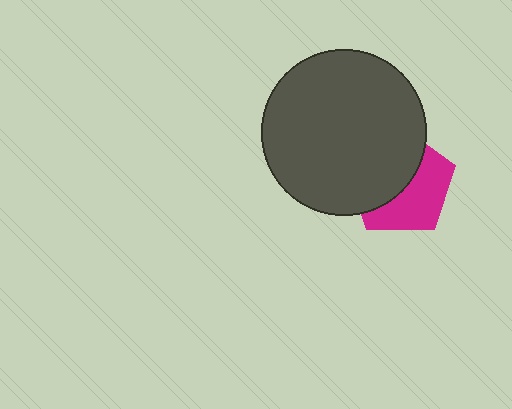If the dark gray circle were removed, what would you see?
You would see the complete magenta pentagon.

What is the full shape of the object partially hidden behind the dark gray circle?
The partially hidden object is a magenta pentagon.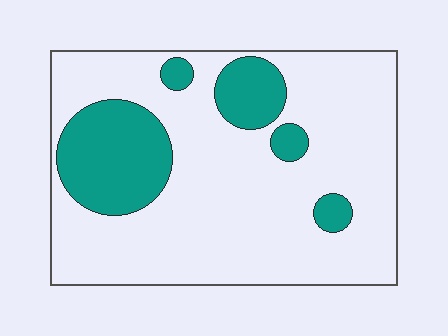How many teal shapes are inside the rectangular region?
5.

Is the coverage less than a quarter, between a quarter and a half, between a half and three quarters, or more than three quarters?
Less than a quarter.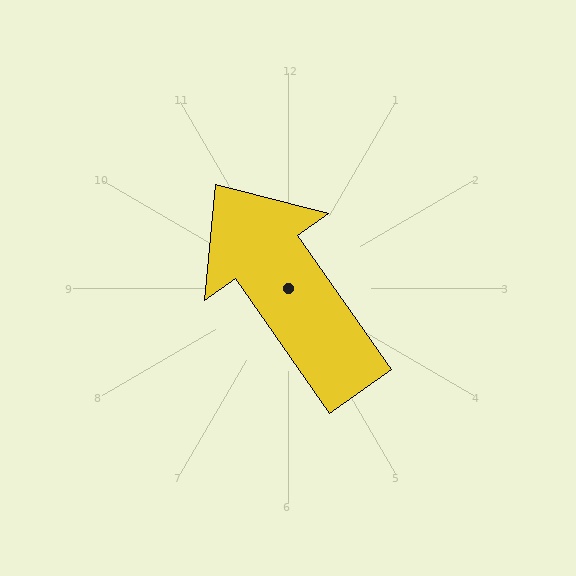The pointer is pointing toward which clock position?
Roughly 11 o'clock.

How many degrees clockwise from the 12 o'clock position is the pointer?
Approximately 325 degrees.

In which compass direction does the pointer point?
Northwest.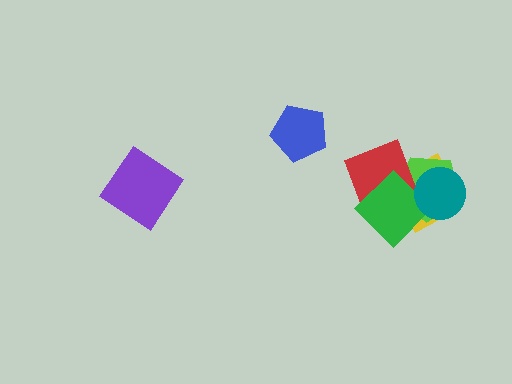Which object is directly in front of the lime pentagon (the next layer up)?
The red diamond is directly in front of the lime pentagon.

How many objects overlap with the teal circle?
3 objects overlap with the teal circle.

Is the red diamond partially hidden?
Yes, it is partially covered by another shape.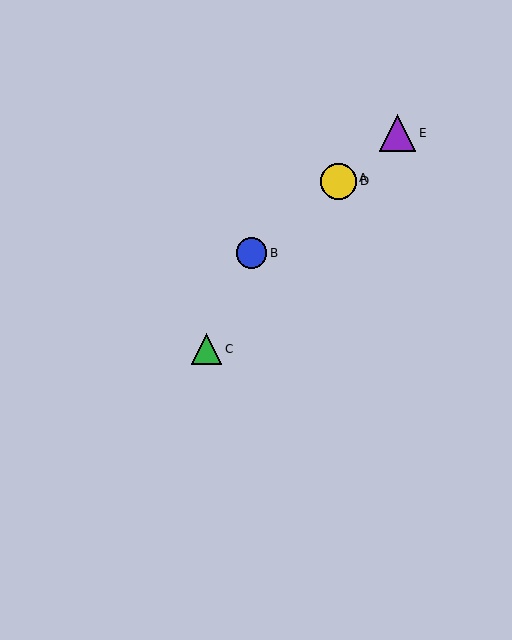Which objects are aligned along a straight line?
Objects A, B, D, E are aligned along a straight line.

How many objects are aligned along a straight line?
4 objects (A, B, D, E) are aligned along a straight line.